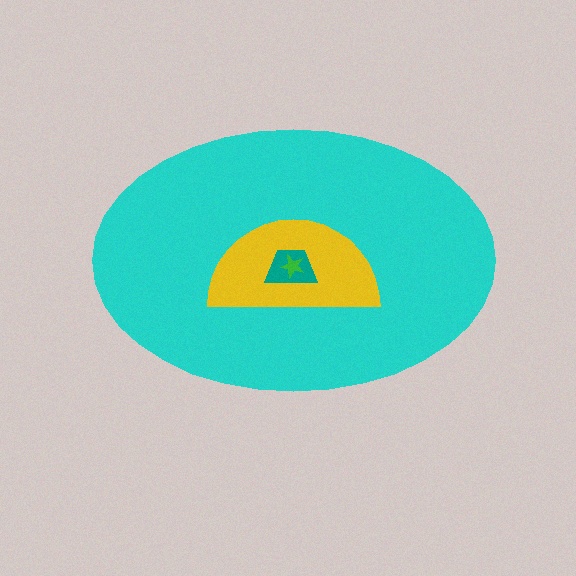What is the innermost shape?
The green star.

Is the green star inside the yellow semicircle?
Yes.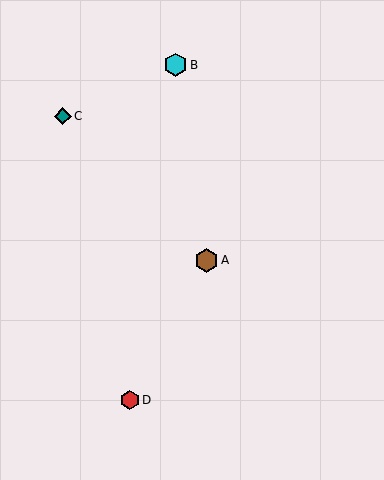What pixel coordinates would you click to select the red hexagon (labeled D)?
Click at (130, 400) to select the red hexagon D.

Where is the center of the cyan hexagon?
The center of the cyan hexagon is at (176, 65).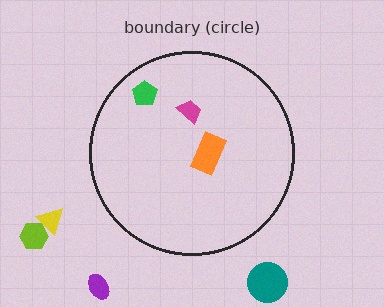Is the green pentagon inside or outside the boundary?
Inside.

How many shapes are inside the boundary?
3 inside, 4 outside.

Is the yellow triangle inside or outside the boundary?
Outside.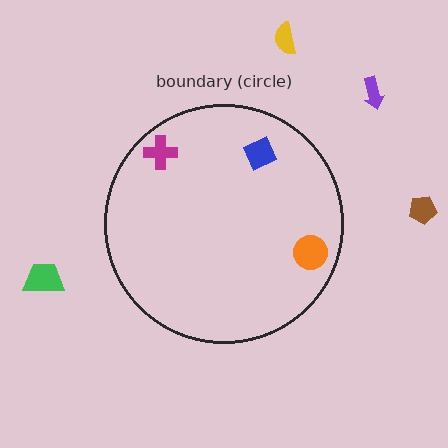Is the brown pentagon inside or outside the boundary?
Outside.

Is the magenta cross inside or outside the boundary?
Inside.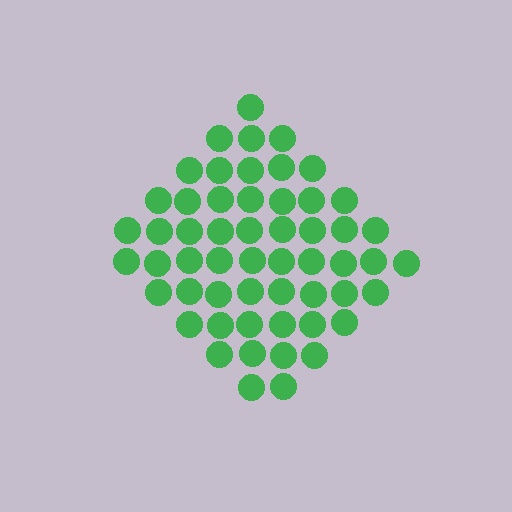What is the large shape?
The large shape is a diamond.